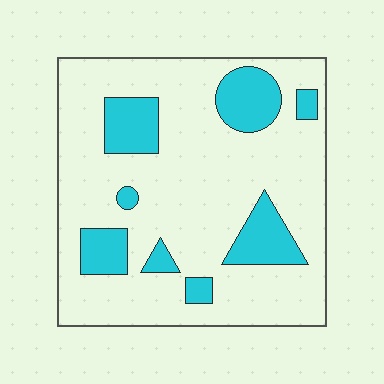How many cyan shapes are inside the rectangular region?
8.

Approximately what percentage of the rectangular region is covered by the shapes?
Approximately 20%.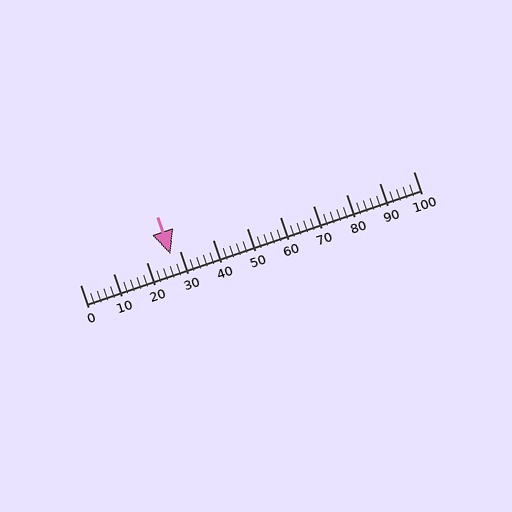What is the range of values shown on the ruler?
The ruler shows values from 0 to 100.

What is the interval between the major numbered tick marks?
The major tick marks are spaced 10 units apart.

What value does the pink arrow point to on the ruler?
The pink arrow points to approximately 27.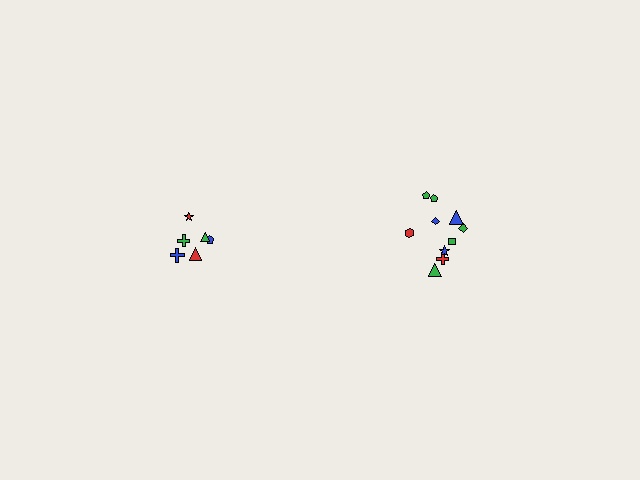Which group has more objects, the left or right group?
The right group.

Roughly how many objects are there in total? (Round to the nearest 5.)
Roughly 15 objects in total.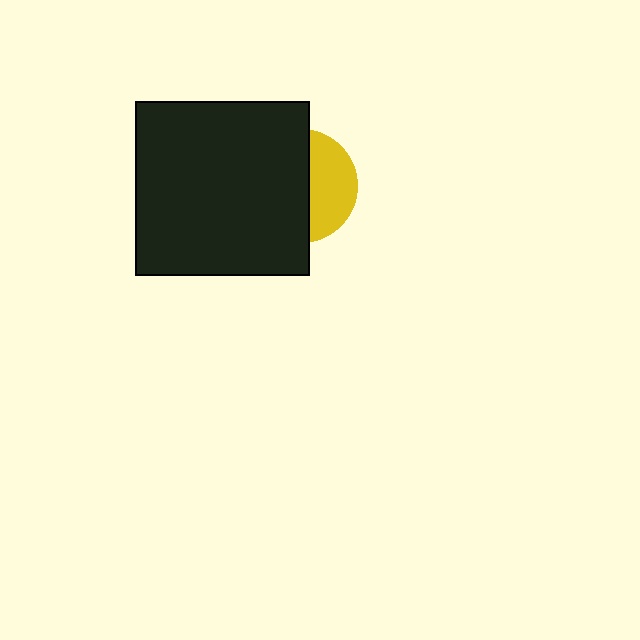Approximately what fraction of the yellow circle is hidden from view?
Roughly 59% of the yellow circle is hidden behind the black square.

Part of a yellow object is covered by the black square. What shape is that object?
It is a circle.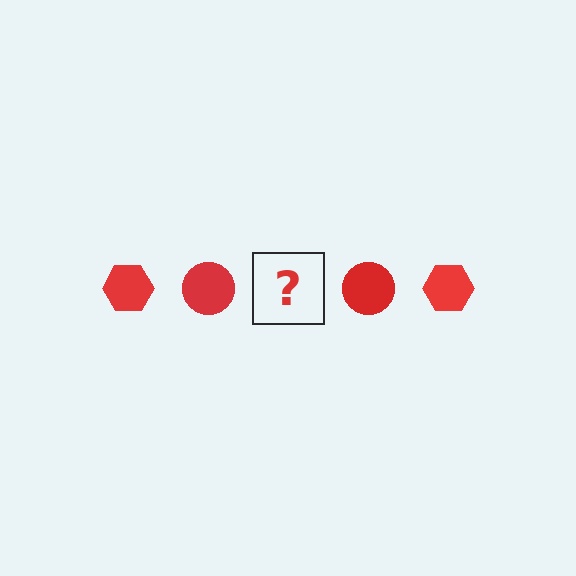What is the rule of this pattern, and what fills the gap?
The rule is that the pattern cycles through hexagon, circle shapes in red. The gap should be filled with a red hexagon.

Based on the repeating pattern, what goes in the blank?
The blank should be a red hexagon.